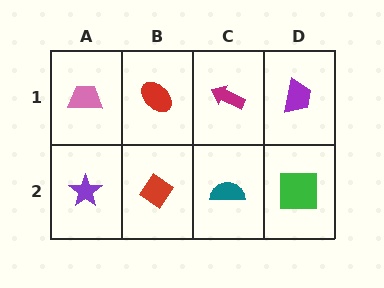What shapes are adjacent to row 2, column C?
A magenta arrow (row 1, column C), a red diamond (row 2, column B), a green square (row 2, column D).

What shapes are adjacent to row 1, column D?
A green square (row 2, column D), a magenta arrow (row 1, column C).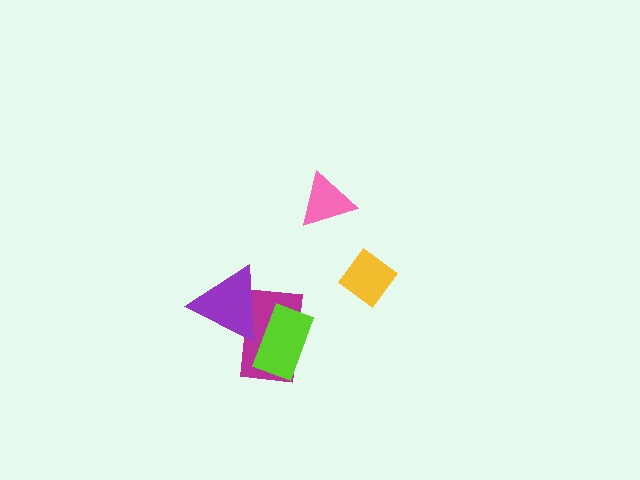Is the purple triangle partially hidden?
No, no other shape covers it.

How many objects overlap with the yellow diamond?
0 objects overlap with the yellow diamond.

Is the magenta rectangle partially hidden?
Yes, it is partially covered by another shape.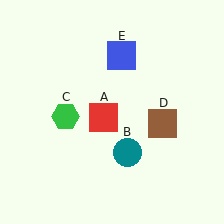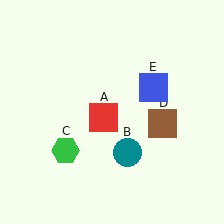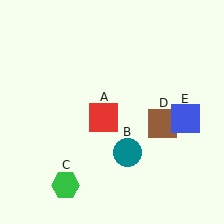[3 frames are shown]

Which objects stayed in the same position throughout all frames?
Red square (object A) and teal circle (object B) and brown square (object D) remained stationary.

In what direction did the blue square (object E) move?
The blue square (object E) moved down and to the right.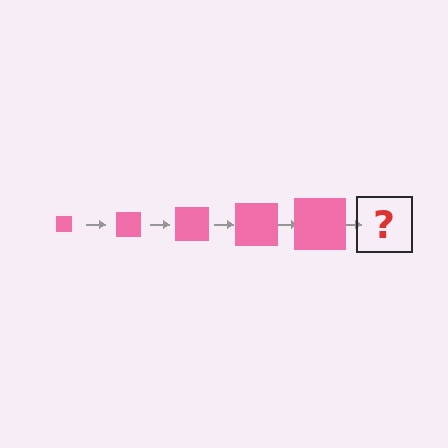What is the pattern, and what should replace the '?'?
The pattern is that the square gets progressively larger each step. The '?' should be a pink square, larger than the previous one.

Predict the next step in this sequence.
The next step is a pink square, larger than the previous one.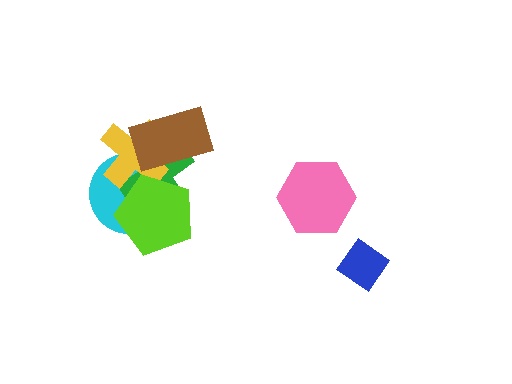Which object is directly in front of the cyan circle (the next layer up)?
The green cross is directly in front of the cyan circle.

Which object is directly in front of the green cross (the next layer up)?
The yellow cross is directly in front of the green cross.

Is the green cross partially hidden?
Yes, it is partially covered by another shape.